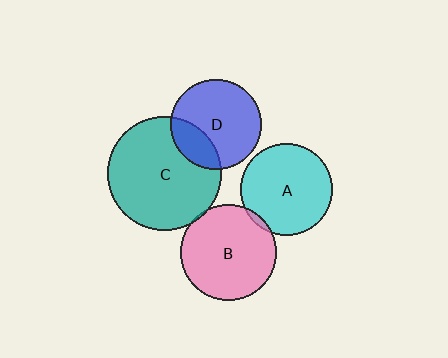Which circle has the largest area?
Circle C (teal).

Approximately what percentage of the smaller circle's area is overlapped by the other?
Approximately 25%.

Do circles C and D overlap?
Yes.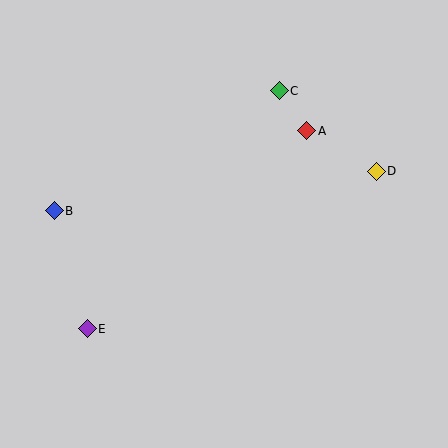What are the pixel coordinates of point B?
Point B is at (54, 211).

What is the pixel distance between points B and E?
The distance between B and E is 122 pixels.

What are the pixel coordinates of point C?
Point C is at (279, 91).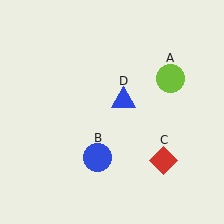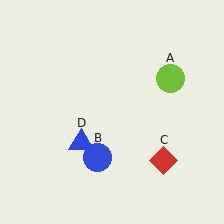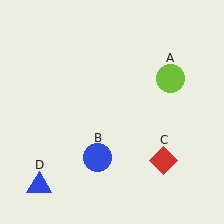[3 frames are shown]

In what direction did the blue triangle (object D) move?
The blue triangle (object D) moved down and to the left.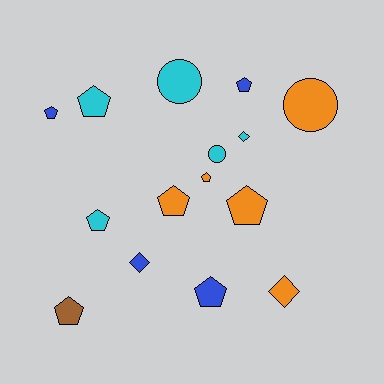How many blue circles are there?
There are no blue circles.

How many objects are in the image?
There are 15 objects.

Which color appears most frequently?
Cyan, with 5 objects.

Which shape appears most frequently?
Pentagon, with 9 objects.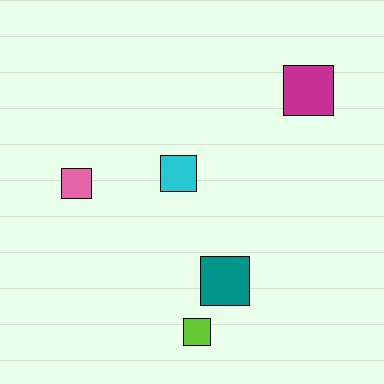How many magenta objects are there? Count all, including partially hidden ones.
There is 1 magenta object.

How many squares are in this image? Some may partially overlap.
There are 5 squares.